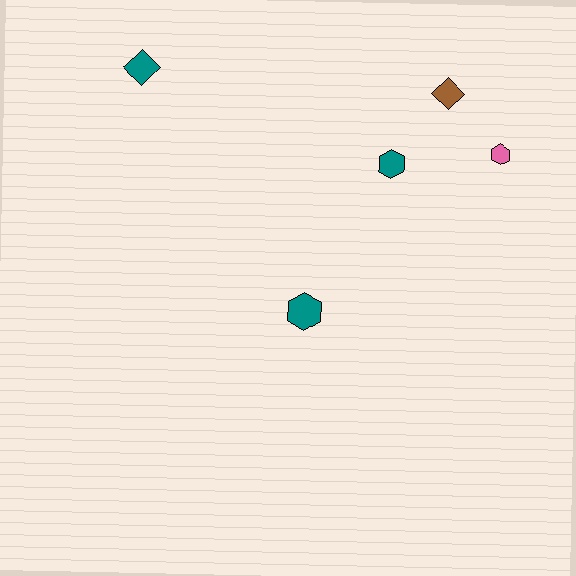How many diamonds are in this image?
There are 2 diamonds.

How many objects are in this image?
There are 5 objects.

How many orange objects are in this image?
There are no orange objects.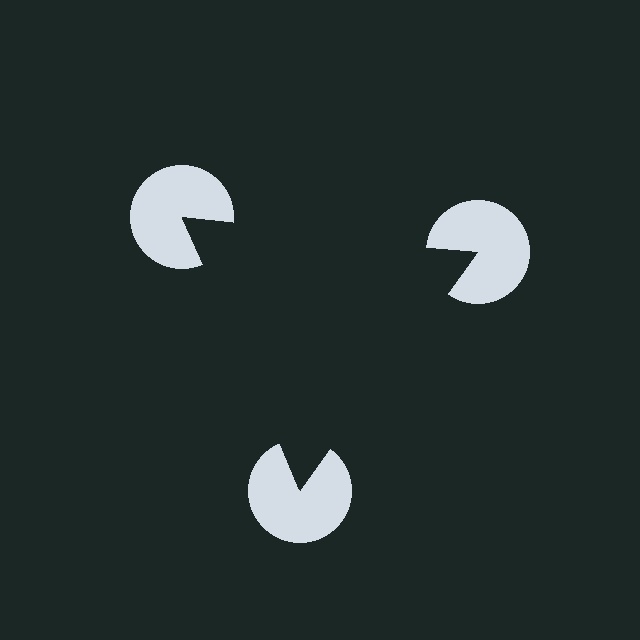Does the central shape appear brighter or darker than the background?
It typically appears slightly darker than the background, even though no actual brightness change is drawn.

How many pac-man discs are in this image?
There are 3 — one at each vertex of the illusory triangle.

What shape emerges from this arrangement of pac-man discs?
An illusory triangle — its edges are inferred from the aligned wedge cuts in the pac-man discs, not physically drawn.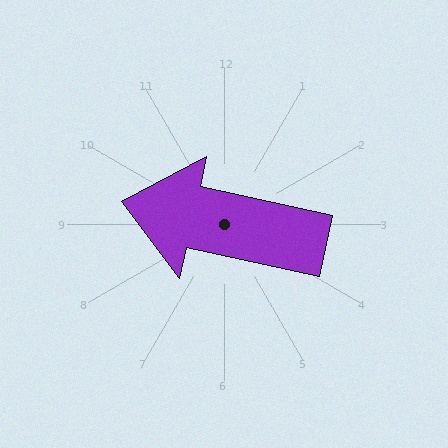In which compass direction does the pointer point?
West.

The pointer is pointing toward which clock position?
Roughly 9 o'clock.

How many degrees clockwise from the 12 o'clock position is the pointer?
Approximately 282 degrees.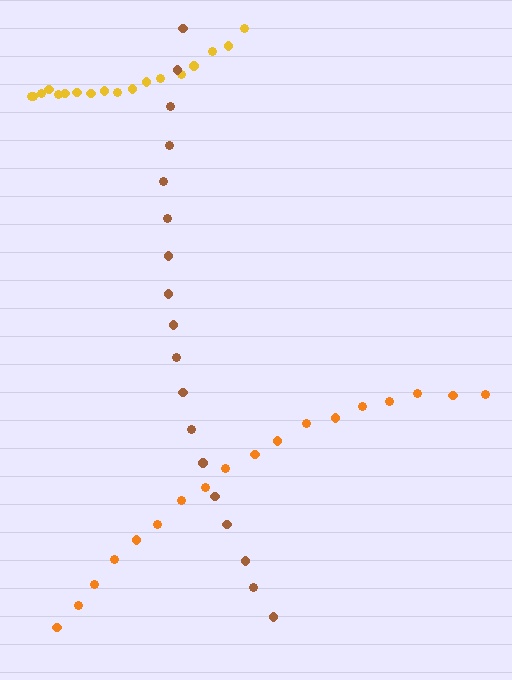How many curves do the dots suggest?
There are 3 distinct paths.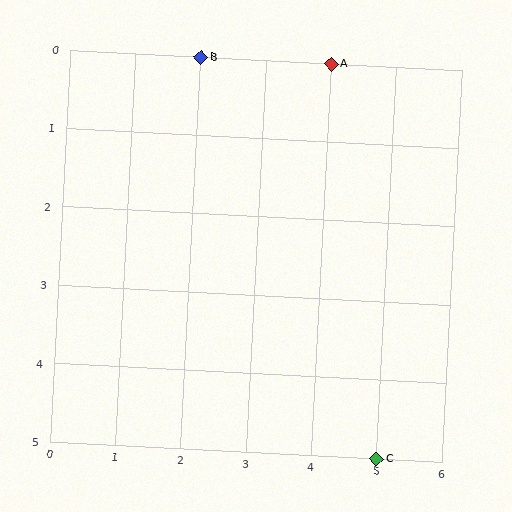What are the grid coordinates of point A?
Point A is at grid coordinates (4, 0).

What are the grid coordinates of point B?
Point B is at grid coordinates (2, 0).